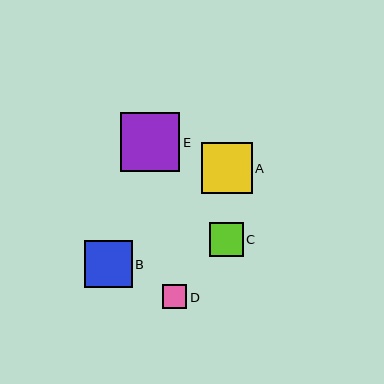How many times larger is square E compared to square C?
Square E is approximately 1.7 times the size of square C.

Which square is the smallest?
Square D is the smallest with a size of approximately 24 pixels.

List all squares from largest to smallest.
From largest to smallest: E, A, B, C, D.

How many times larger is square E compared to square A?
Square E is approximately 1.2 times the size of square A.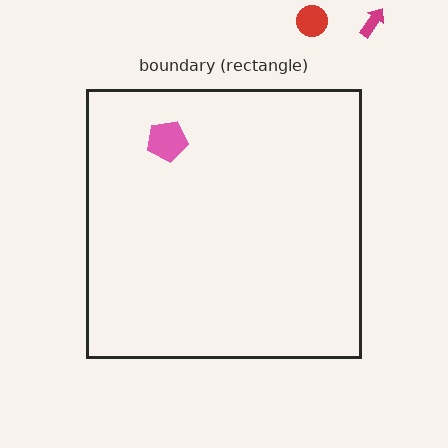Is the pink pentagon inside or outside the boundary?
Inside.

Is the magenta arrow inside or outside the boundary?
Outside.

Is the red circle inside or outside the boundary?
Outside.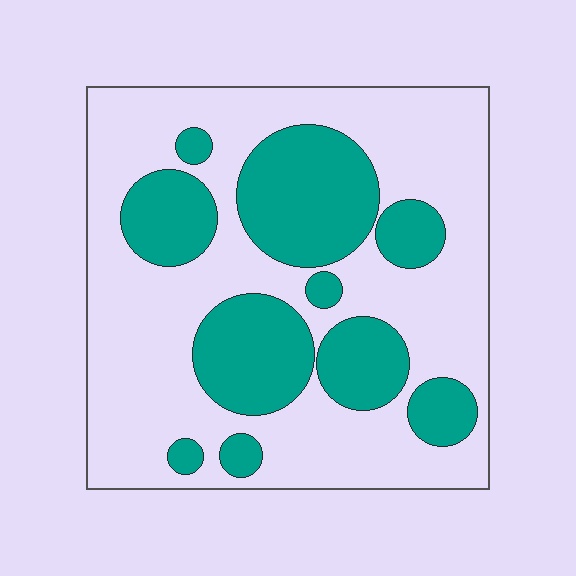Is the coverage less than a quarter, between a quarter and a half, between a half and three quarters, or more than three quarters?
Between a quarter and a half.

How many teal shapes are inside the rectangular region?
10.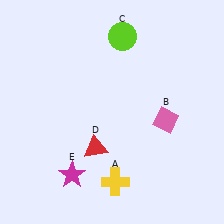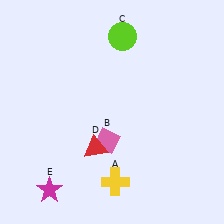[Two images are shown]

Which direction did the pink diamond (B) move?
The pink diamond (B) moved left.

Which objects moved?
The objects that moved are: the pink diamond (B), the magenta star (E).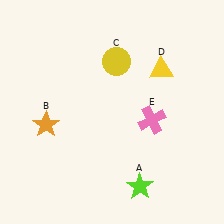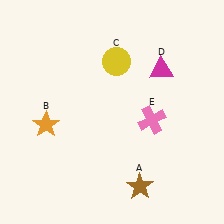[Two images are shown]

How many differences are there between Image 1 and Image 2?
There are 2 differences between the two images.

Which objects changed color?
A changed from lime to brown. D changed from yellow to magenta.